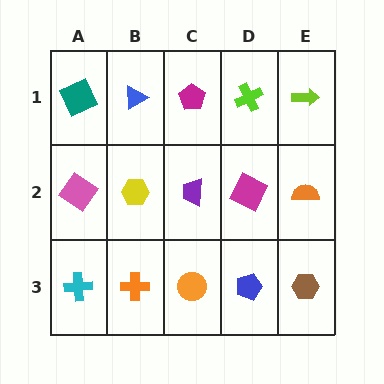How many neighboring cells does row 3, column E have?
2.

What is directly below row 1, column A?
A pink diamond.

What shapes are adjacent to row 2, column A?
A teal square (row 1, column A), a cyan cross (row 3, column A), a yellow hexagon (row 2, column B).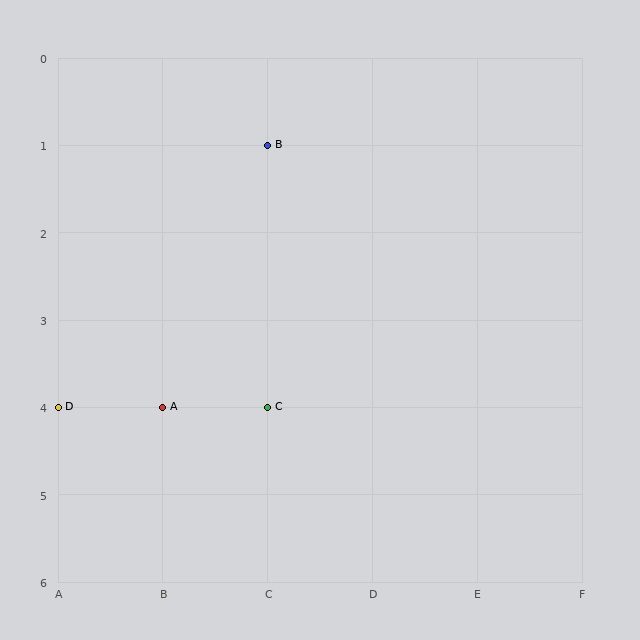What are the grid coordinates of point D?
Point D is at grid coordinates (A, 4).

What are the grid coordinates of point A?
Point A is at grid coordinates (B, 4).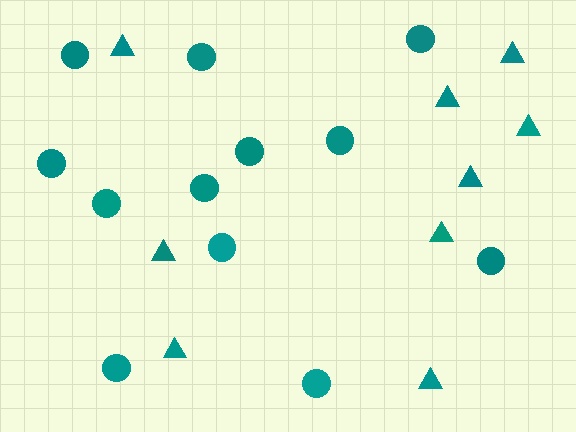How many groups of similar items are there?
There are 2 groups: one group of circles (12) and one group of triangles (9).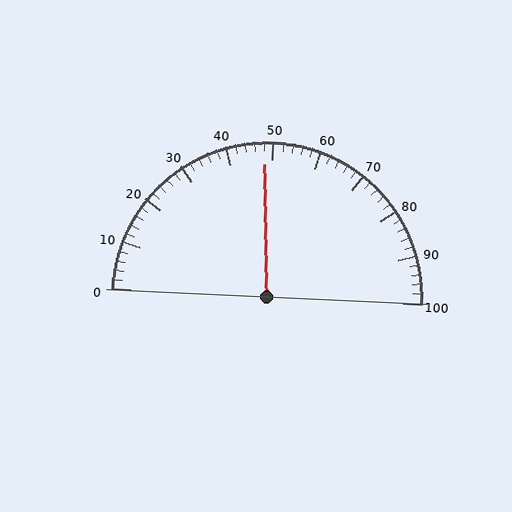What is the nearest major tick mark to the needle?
The nearest major tick mark is 50.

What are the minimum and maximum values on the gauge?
The gauge ranges from 0 to 100.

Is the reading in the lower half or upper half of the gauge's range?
The reading is in the lower half of the range (0 to 100).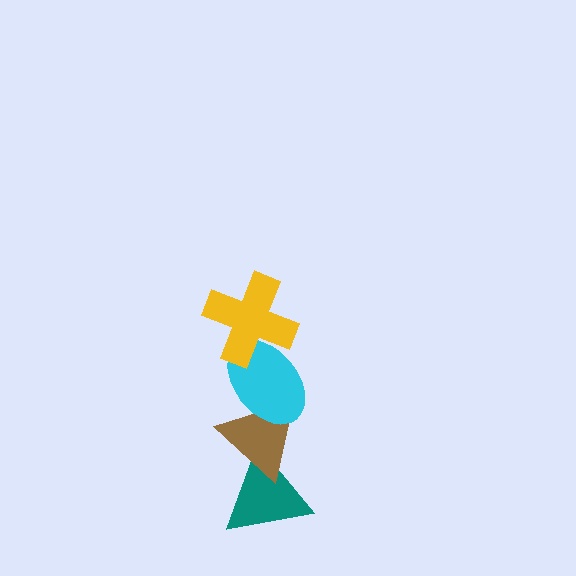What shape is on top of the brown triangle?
The cyan ellipse is on top of the brown triangle.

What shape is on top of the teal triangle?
The brown triangle is on top of the teal triangle.